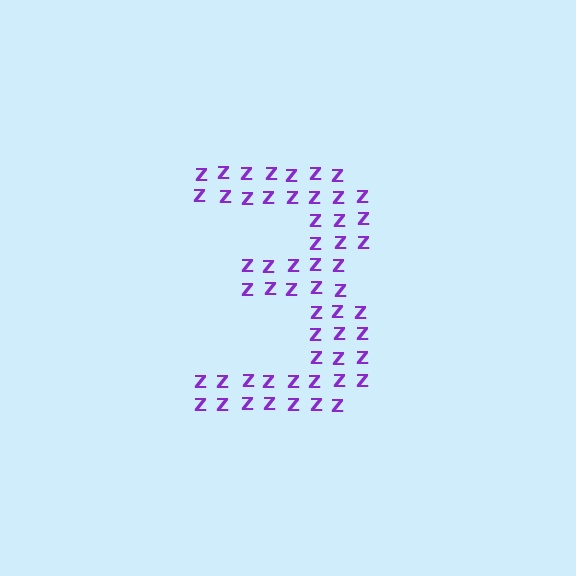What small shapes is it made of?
It is made of small letter Z's.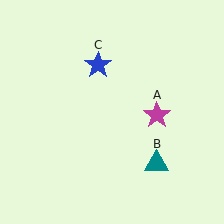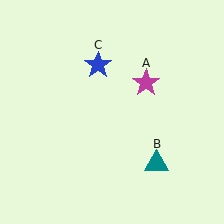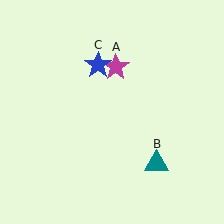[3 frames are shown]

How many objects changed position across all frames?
1 object changed position: magenta star (object A).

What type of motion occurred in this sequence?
The magenta star (object A) rotated counterclockwise around the center of the scene.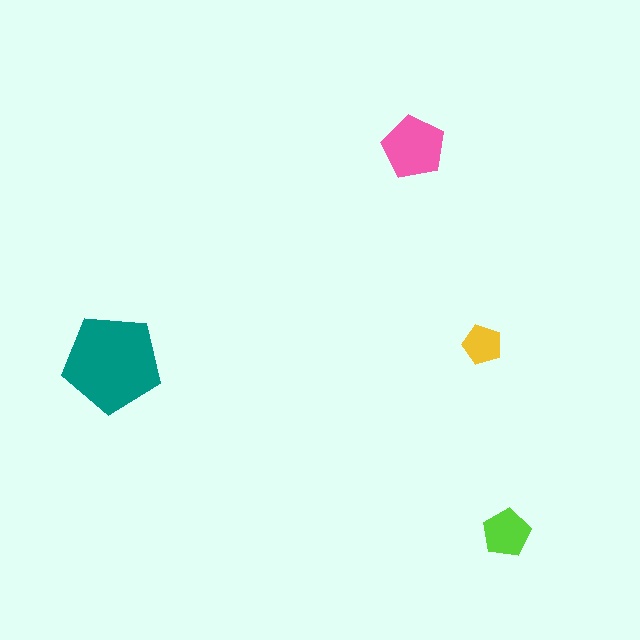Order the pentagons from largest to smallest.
the teal one, the pink one, the lime one, the yellow one.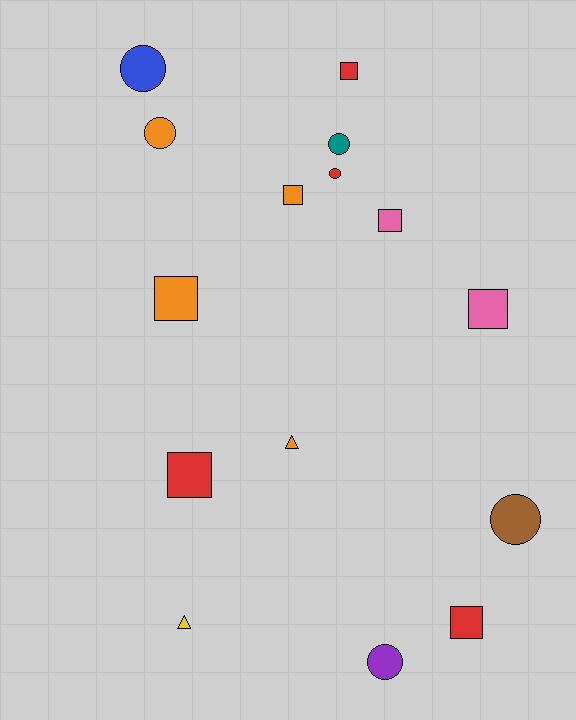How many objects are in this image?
There are 15 objects.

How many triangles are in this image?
There are 2 triangles.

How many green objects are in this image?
There are no green objects.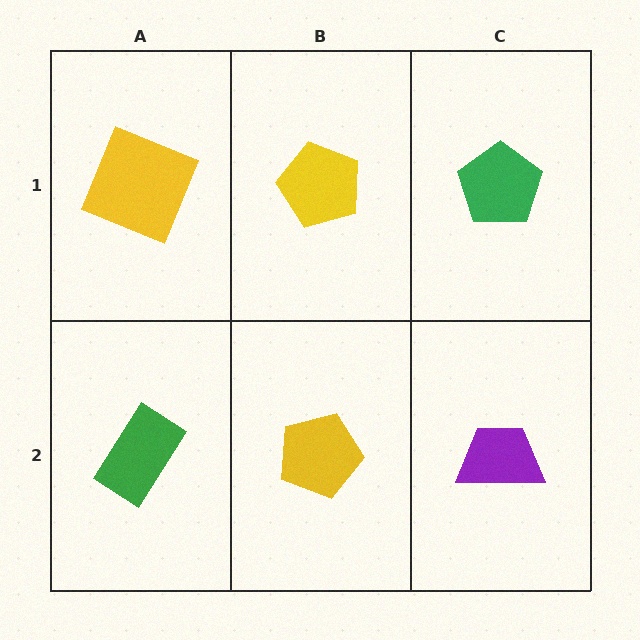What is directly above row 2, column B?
A yellow pentagon.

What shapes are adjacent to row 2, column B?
A yellow pentagon (row 1, column B), a green rectangle (row 2, column A), a purple trapezoid (row 2, column C).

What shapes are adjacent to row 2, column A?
A yellow square (row 1, column A), a yellow pentagon (row 2, column B).